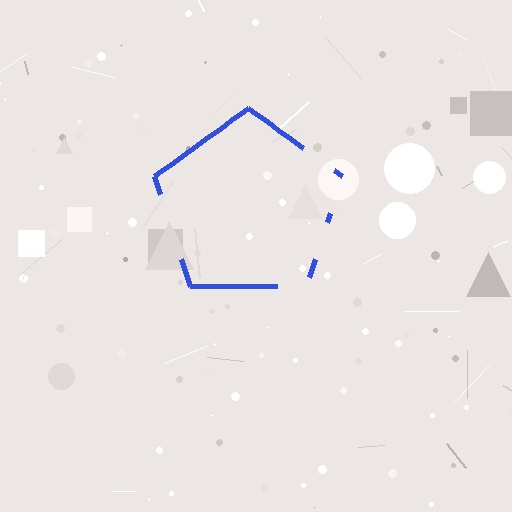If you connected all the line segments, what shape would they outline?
They would outline a pentagon.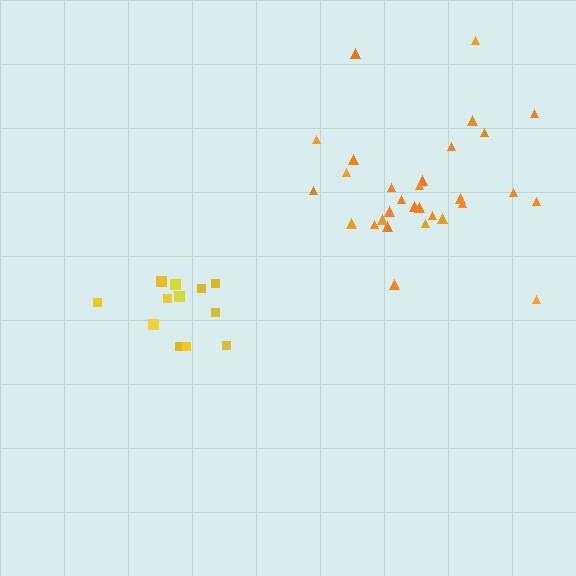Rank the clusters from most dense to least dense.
yellow, orange.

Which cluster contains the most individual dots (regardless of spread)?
Orange (30).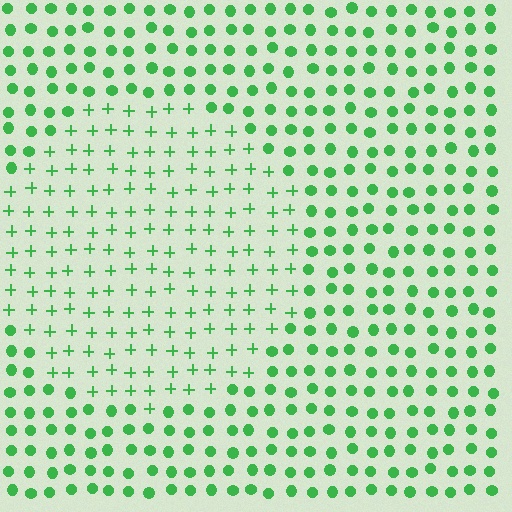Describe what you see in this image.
The image is filled with small green elements arranged in a uniform grid. A circle-shaped region contains plus signs, while the surrounding area contains circles. The boundary is defined purely by the change in element shape.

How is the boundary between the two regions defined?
The boundary is defined by a change in element shape: plus signs inside vs. circles outside. All elements share the same color and spacing.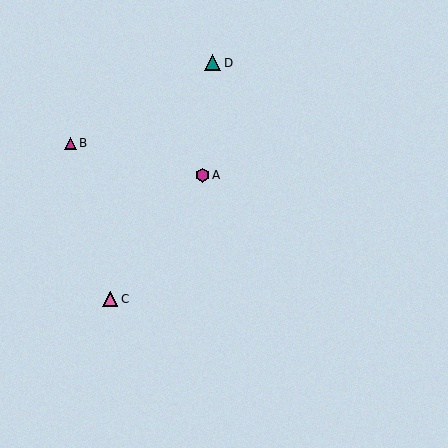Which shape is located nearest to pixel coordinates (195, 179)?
The magenta hexagon (labeled A) at (202, 175) is nearest to that location.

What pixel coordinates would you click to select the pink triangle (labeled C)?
Click at (110, 299) to select the pink triangle C.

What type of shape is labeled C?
Shape C is a pink triangle.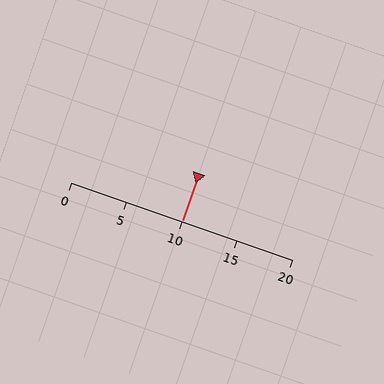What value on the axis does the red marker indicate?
The marker indicates approximately 10.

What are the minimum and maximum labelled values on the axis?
The axis runs from 0 to 20.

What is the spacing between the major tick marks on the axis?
The major ticks are spaced 5 apart.